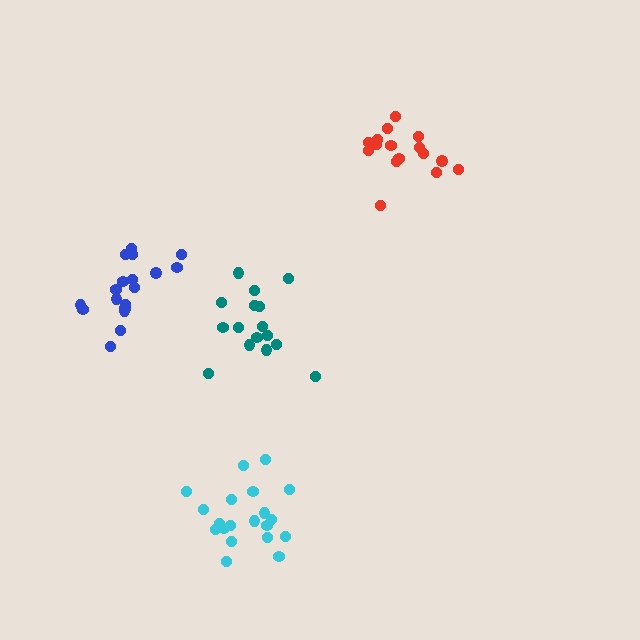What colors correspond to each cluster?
The clusters are colored: blue, red, teal, cyan.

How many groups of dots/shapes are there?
There are 4 groups.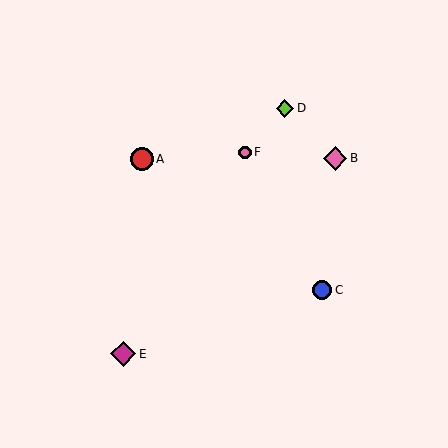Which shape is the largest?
The magenta diamond (labeled E) is the largest.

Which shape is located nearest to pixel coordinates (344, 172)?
The pink diamond (labeled B) at (335, 158) is nearest to that location.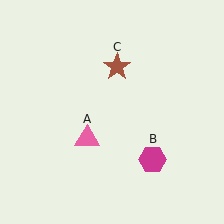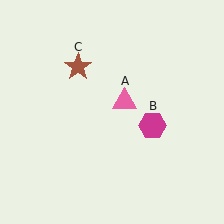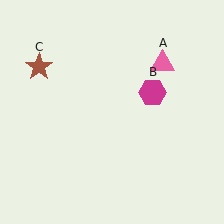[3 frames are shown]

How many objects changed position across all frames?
3 objects changed position: pink triangle (object A), magenta hexagon (object B), brown star (object C).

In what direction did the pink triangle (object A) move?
The pink triangle (object A) moved up and to the right.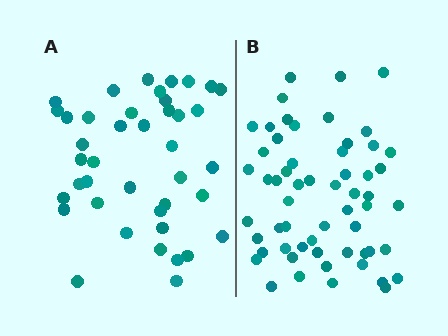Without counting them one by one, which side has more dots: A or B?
Region B (the right region) has more dots.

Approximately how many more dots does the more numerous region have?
Region B has approximately 15 more dots than region A.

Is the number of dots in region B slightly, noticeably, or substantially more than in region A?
Region B has noticeably more, but not dramatically so. The ratio is roughly 1.4 to 1.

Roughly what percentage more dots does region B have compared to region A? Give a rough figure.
About 40% more.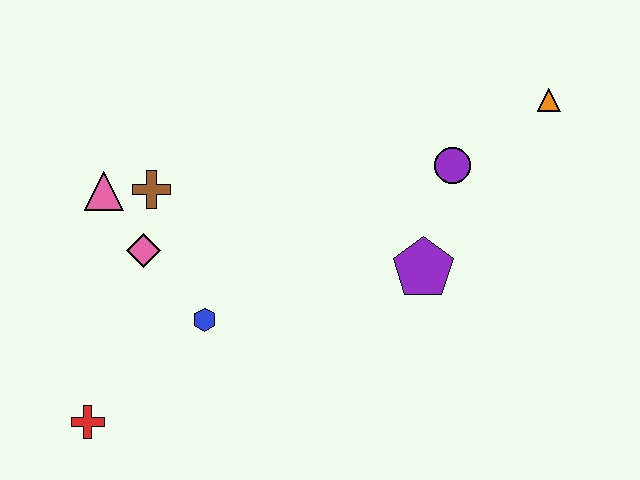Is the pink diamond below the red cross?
No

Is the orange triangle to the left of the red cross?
No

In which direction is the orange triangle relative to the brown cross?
The orange triangle is to the right of the brown cross.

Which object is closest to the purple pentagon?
The purple circle is closest to the purple pentagon.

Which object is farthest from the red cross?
The orange triangle is farthest from the red cross.